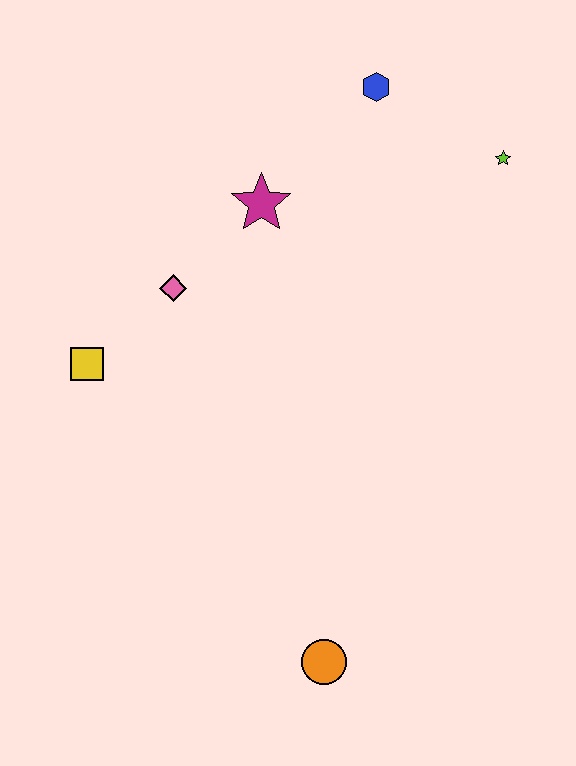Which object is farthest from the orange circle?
The blue hexagon is farthest from the orange circle.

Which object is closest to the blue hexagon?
The lime star is closest to the blue hexagon.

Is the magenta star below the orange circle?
No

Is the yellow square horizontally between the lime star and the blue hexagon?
No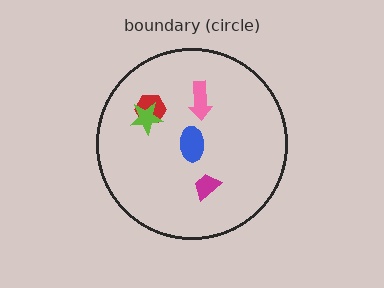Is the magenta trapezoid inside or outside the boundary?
Inside.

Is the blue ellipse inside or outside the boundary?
Inside.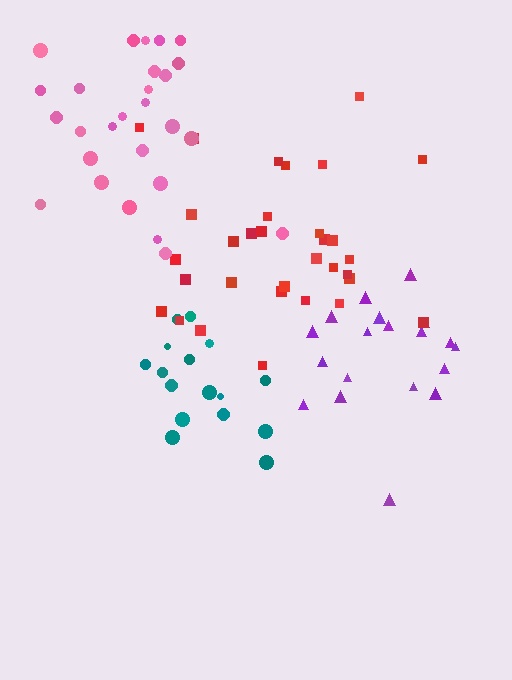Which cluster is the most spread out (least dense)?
Pink.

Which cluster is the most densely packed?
Purple.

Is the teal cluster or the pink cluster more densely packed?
Teal.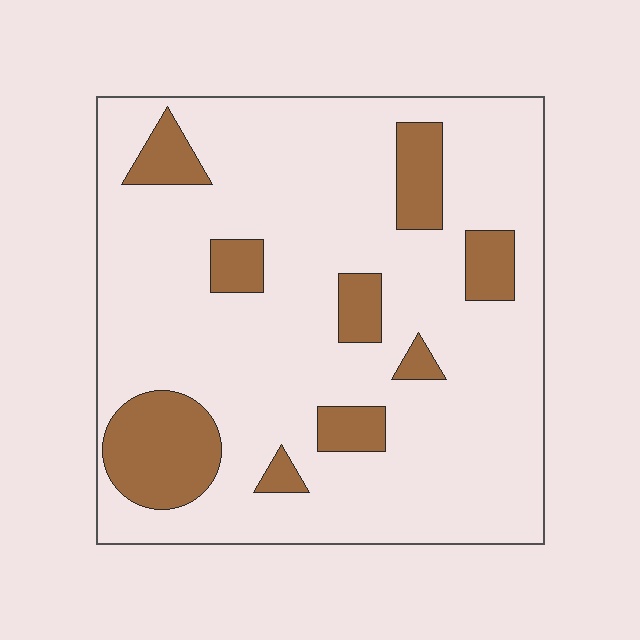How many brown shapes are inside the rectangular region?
9.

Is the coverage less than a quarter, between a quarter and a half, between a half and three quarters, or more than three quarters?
Less than a quarter.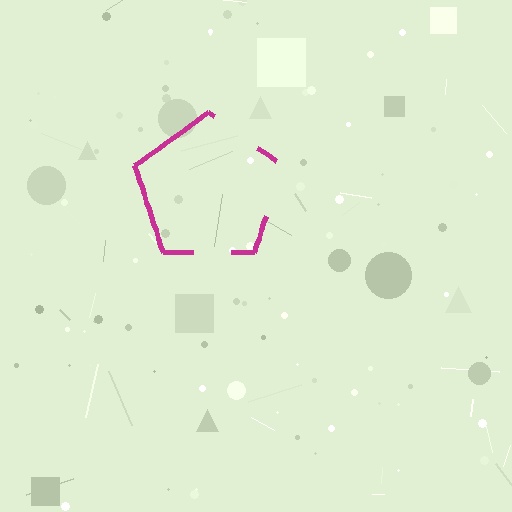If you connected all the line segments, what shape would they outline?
They would outline a pentagon.